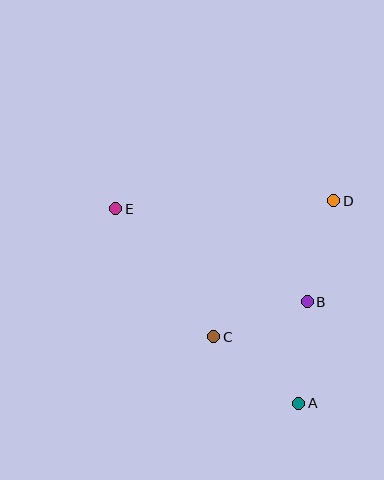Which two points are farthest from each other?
Points A and E are farthest from each other.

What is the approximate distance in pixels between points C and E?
The distance between C and E is approximately 161 pixels.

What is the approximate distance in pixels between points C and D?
The distance between C and D is approximately 181 pixels.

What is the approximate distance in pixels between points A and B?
The distance between A and B is approximately 102 pixels.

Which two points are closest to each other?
Points B and C are closest to each other.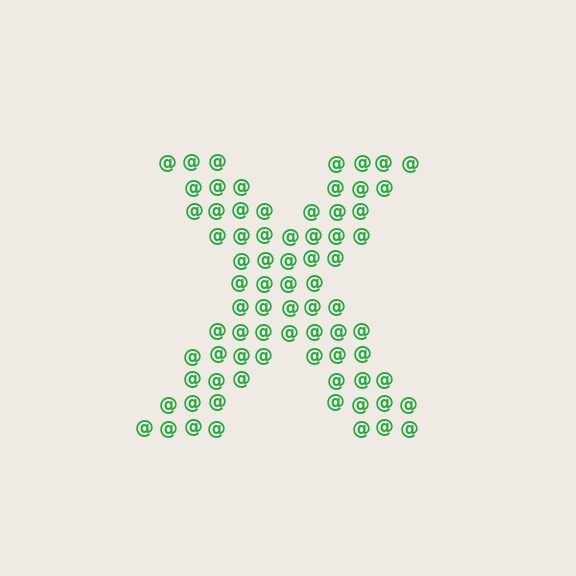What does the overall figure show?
The overall figure shows the letter X.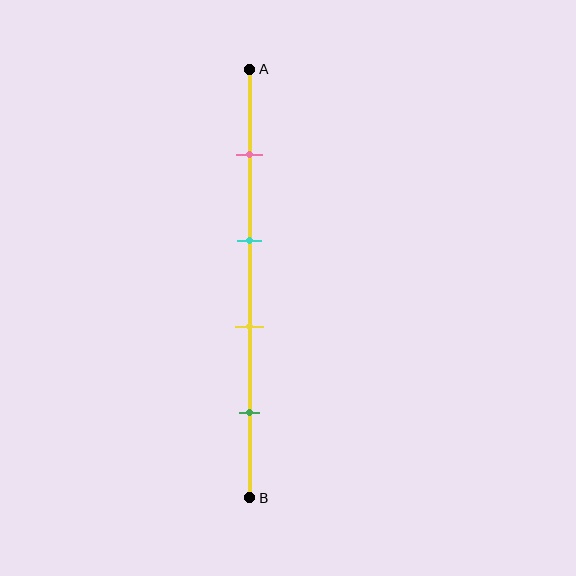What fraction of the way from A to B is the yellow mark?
The yellow mark is approximately 60% (0.6) of the way from A to B.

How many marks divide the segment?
There are 4 marks dividing the segment.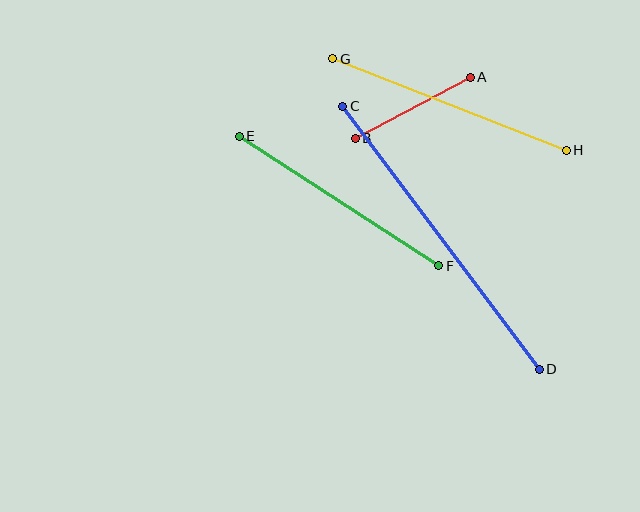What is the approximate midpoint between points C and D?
The midpoint is at approximately (441, 238) pixels.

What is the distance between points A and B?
The distance is approximately 131 pixels.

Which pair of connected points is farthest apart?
Points C and D are farthest apart.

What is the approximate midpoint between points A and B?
The midpoint is at approximately (413, 108) pixels.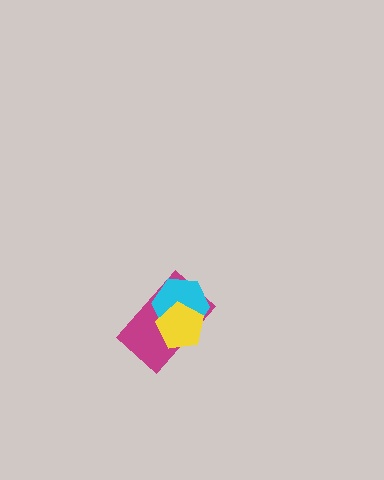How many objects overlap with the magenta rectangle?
2 objects overlap with the magenta rectangle.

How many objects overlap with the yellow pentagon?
2 objects overlap with the yellow pentagon.